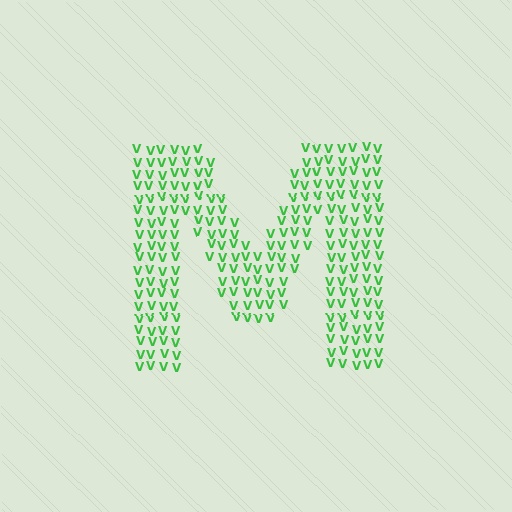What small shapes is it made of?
It is made of small letter V's.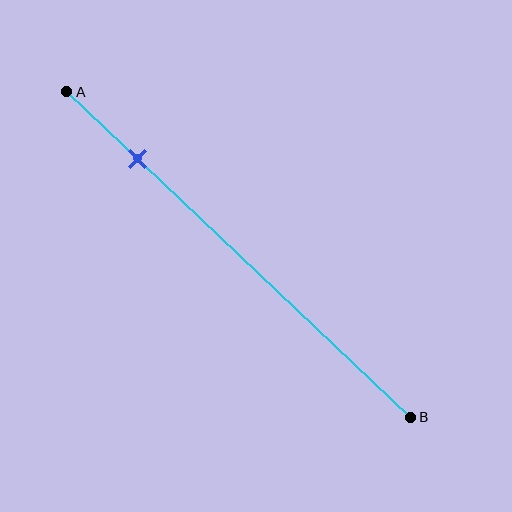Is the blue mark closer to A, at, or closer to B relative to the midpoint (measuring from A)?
The blue mark is closer to point A than the midpoint of segment AB.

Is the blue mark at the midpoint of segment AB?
No, the mark is at about 20% from A, not at the 50% midpoint.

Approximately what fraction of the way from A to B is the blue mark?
The blue mark is approximately 20% of the way from A to B.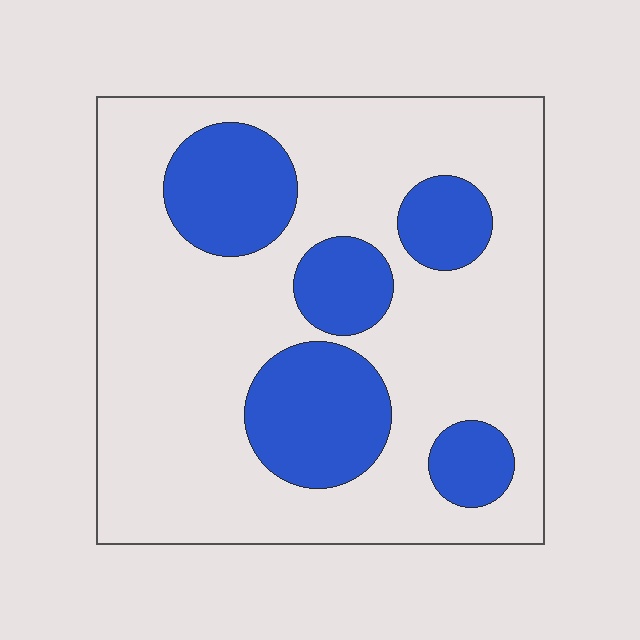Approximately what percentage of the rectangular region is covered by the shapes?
Approximately 25%.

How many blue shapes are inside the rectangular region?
5.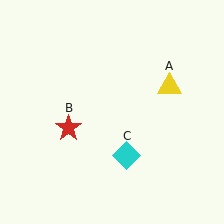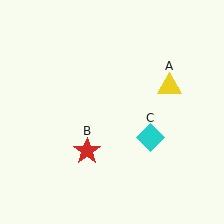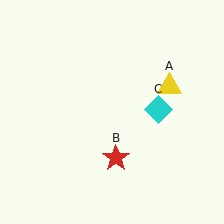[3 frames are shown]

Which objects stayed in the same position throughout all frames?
Yellow triangle (object A) remained stationary.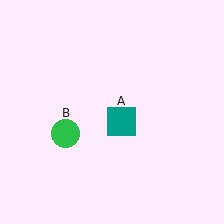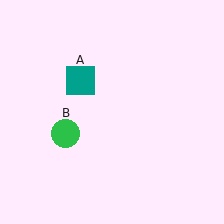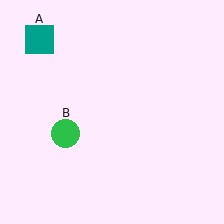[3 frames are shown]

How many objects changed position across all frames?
1 object changed position: teal square (object A).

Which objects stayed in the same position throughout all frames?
Green circle (object B) remained stationary.